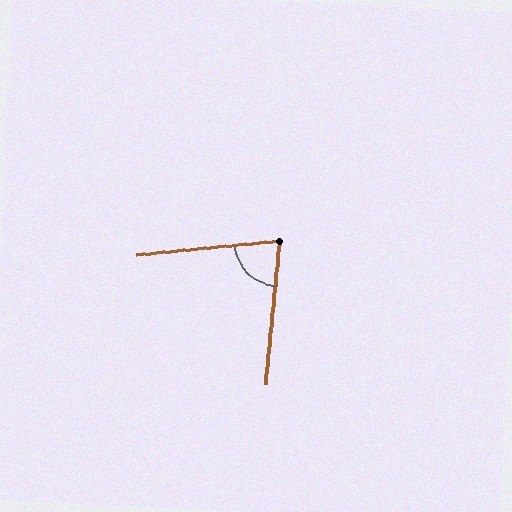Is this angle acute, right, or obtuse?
It is acute.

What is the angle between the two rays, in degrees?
Approximately 79 degrees.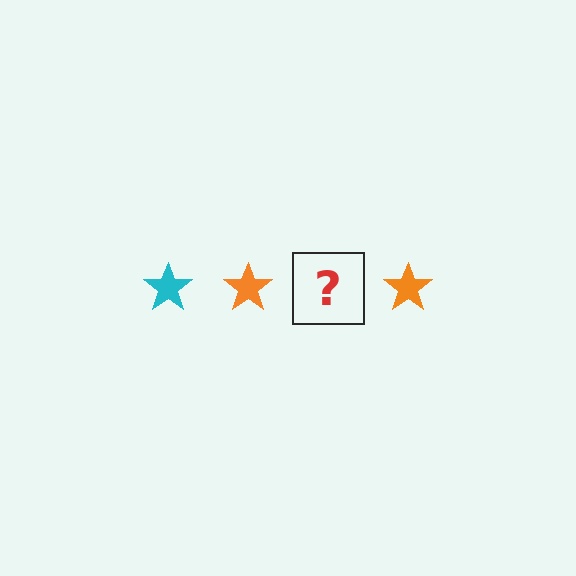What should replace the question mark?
The question mark should be replaced with a cyan star.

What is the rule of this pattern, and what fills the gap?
The rule is that the pattern cycles through cyan, orange stars. The gap should be filled with a cyan star.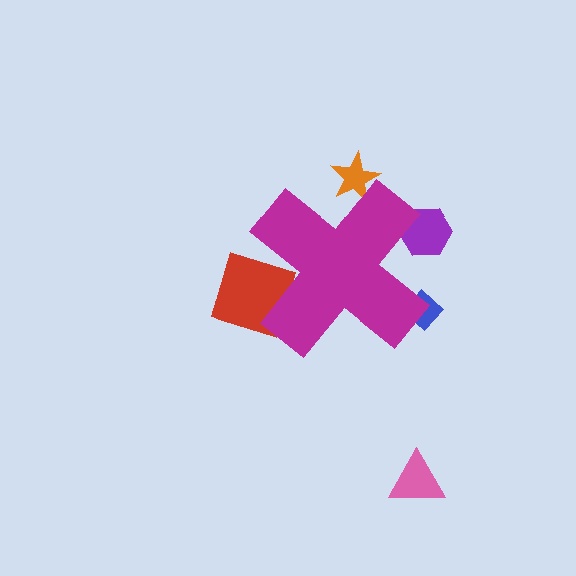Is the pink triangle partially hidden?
No, the pink triangle is fully visible.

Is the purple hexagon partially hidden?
Yes, the purple hexagon is partially hidden behind the magenta cross.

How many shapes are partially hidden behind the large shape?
4 shapes are partially hidden.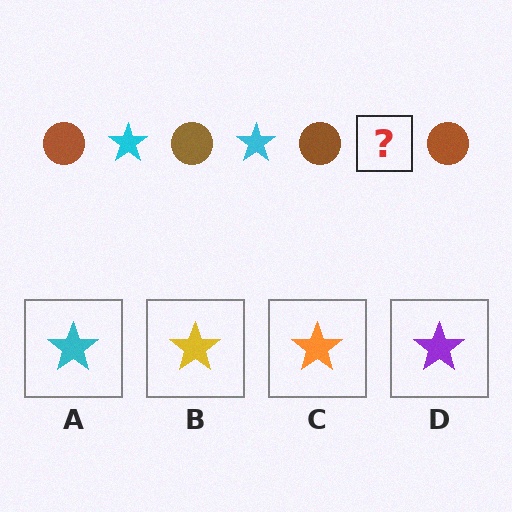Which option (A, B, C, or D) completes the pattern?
A.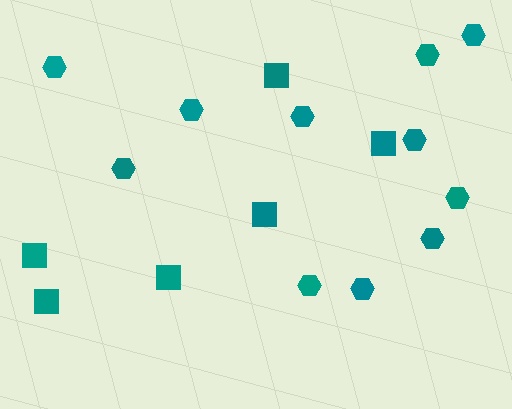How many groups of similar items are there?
There are 2 groups: one group of hexagons (11) and one group of squares (6).